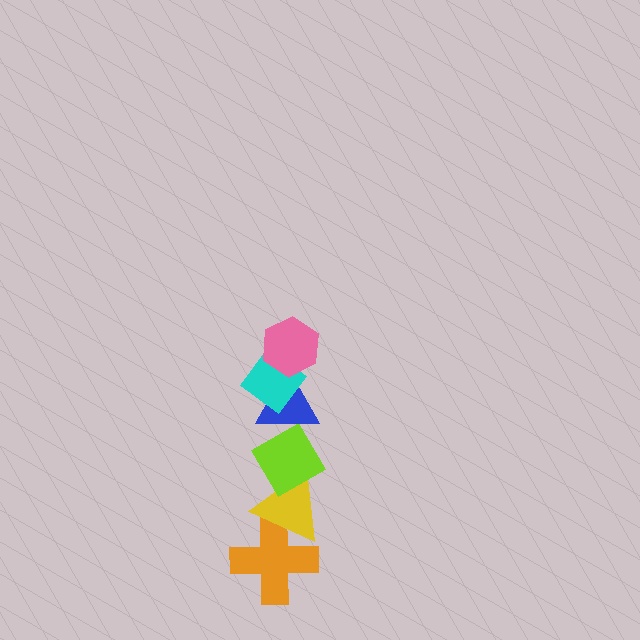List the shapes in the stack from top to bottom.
From top to bottom: the pink hexagon, the cyan diamond, the blue triangle, the lime diamond, the yellow triangle, the orange cross.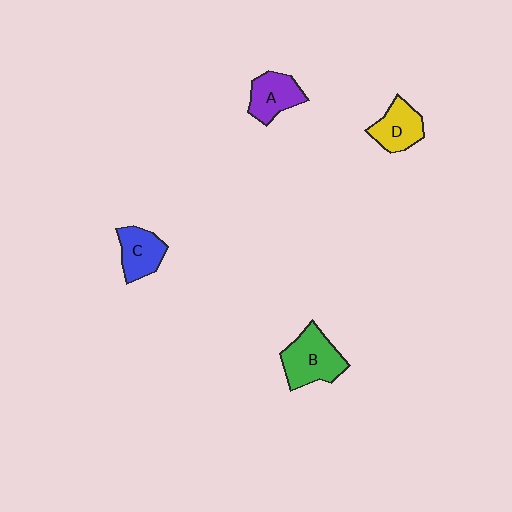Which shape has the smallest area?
Shape C (blue).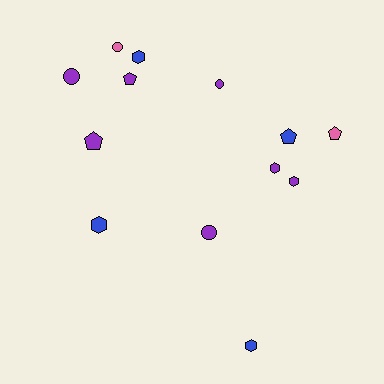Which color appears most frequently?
Purple, with 7 objects.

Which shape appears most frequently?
Hexagon, with 5 objects.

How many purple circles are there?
There are 3 purple circles.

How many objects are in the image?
There are 13 objects.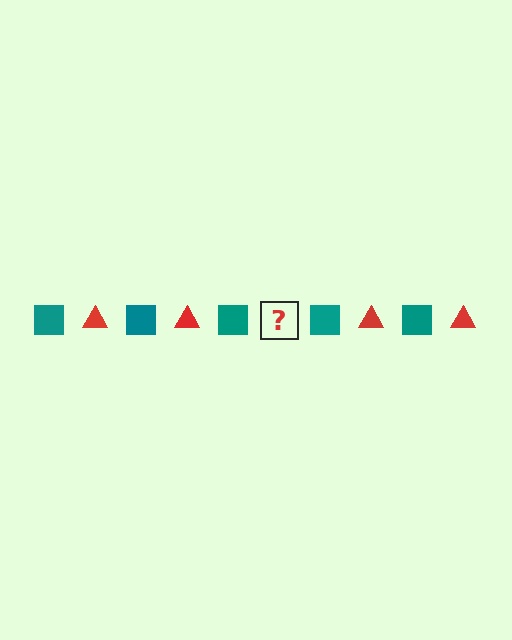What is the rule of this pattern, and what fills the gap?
The rule is that the pattern alternates between teal square and red triangle. The gap should be filled with a red triangle.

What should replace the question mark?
The question mark should be replaced with a red triangle.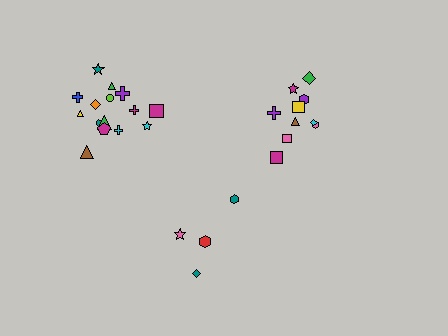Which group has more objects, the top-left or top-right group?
The top-left group.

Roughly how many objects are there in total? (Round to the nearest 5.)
Roughly 30 objects in total.